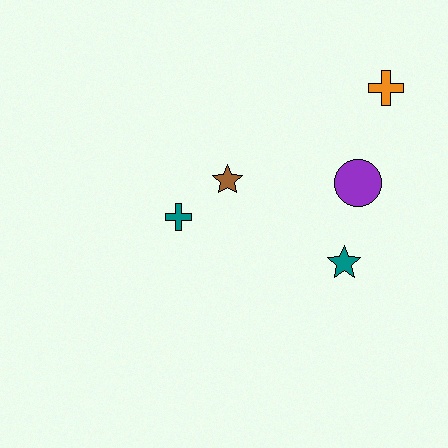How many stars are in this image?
There are 2 stars.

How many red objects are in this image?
There are no red objects.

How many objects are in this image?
There are 5 objects.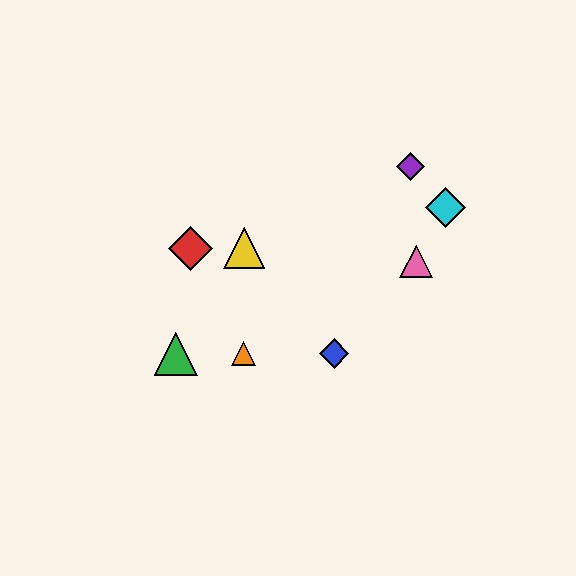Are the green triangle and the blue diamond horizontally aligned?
Yes, both are at y≈354.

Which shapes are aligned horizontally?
The blue diamond, the green triangle, the orange triangle are aligned horizontally.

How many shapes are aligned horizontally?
3 shapes (the blue diamond, the green triangle, the orange triangle) are aligned horizontally.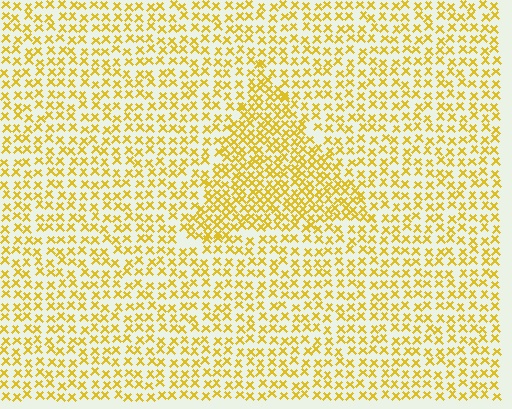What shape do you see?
I see a triangle.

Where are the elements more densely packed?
The elements are more densely packed inside the triangle boundary.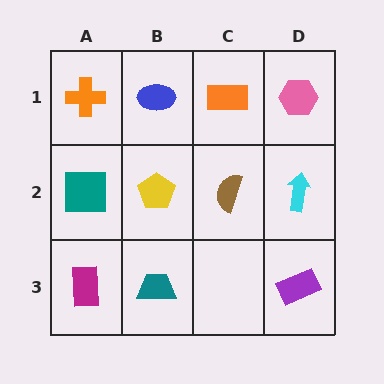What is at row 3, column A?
A magenta rectangle.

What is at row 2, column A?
A teal square.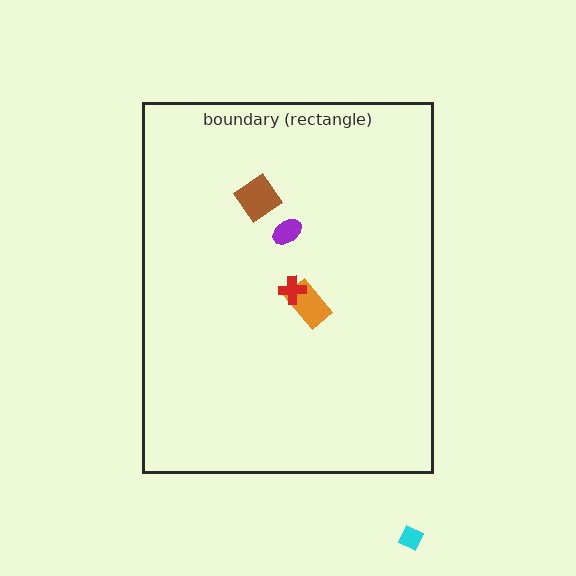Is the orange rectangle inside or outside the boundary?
Inside.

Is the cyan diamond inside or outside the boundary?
Outside.